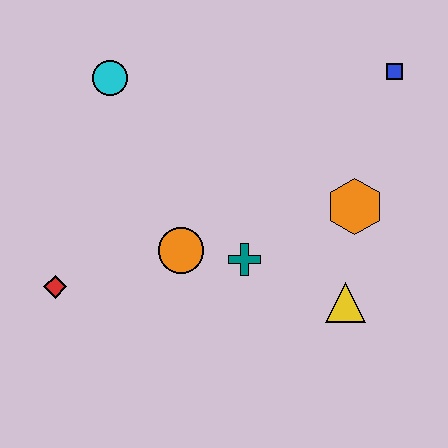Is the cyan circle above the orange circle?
Yes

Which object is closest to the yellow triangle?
The orange hexagon is closest to the yellow triangle.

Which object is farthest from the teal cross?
The blue square is farthest from the teal cross.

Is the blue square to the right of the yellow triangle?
Yes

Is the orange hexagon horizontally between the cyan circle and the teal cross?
No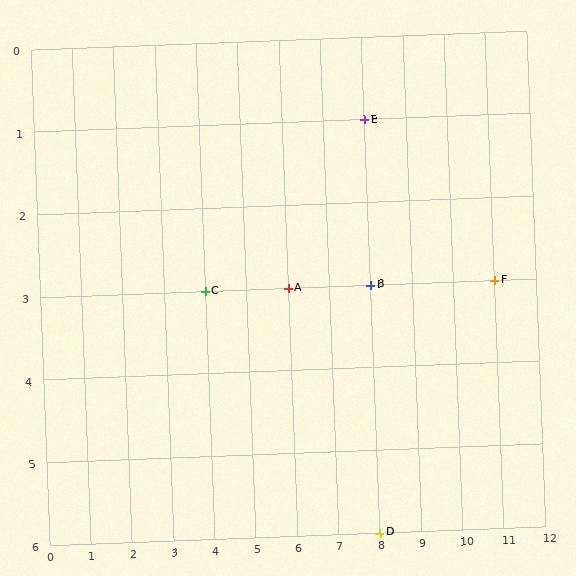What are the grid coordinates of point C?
Point C is at grid coordinates (4, 3).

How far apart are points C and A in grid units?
Points C and A are 2 columns apart.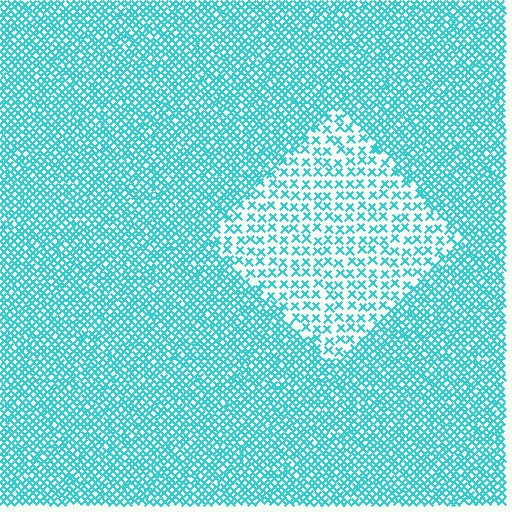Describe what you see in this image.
The image contains small cyan elements arranged at two different densities. A diamond-shaped region is visible where the elements are less densely packed than the surrounding area.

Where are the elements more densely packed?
The elements are more densely packed outside the diamond boundary.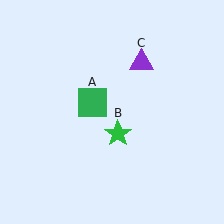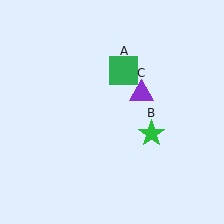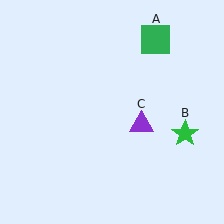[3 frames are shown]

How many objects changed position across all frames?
3 objects changed position: green square (object A), green star (object B), purple triangle (object C).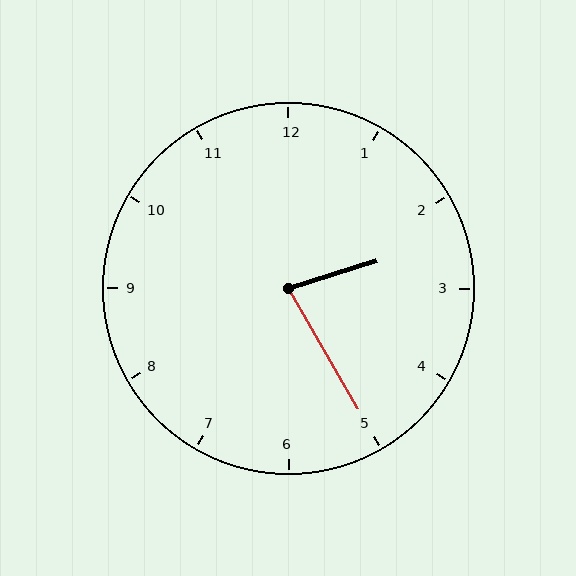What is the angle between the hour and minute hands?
Approximately 78 degrees.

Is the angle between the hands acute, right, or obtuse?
It is acute.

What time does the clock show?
2:25.